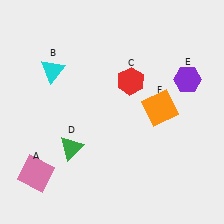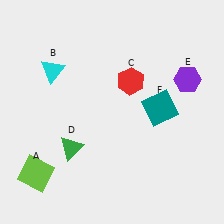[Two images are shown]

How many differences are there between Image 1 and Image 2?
There are 2 differences between the two images.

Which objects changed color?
A changed from pink to lime. F changed from orange to teal.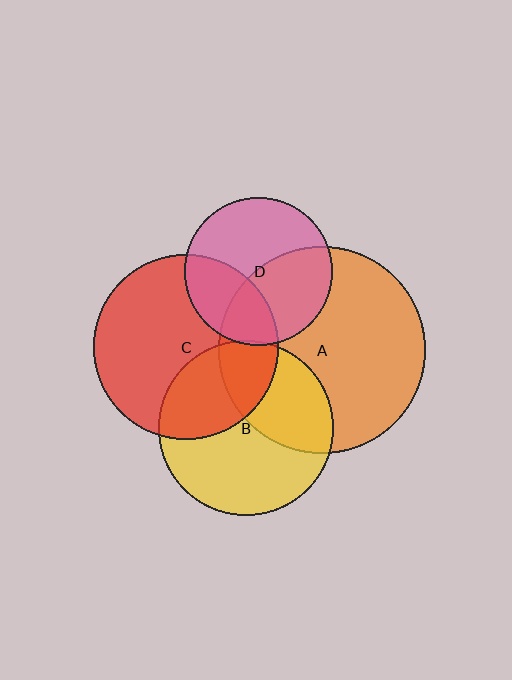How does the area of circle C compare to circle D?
Approximately 1.6 times.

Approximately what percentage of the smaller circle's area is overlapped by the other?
Approximately 35%.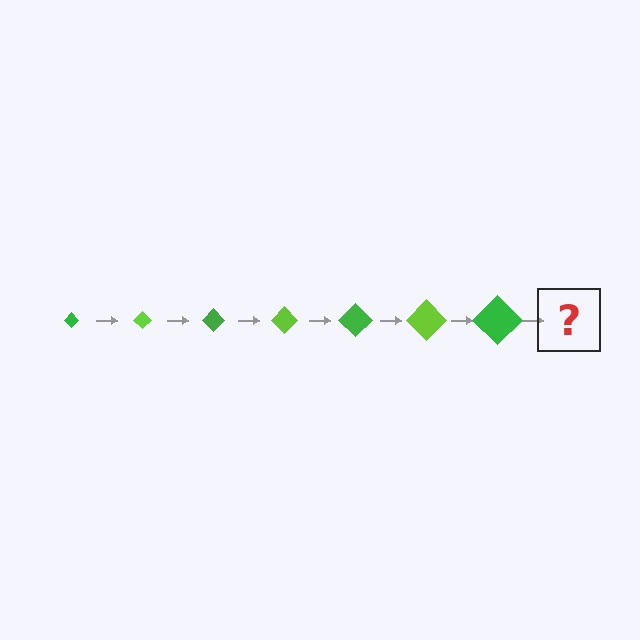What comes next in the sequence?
The next element should be a lime diamond, larger than the previous one.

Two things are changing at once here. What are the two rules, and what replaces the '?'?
The two rules are that the diamond grows larger each step and the color cycles through green and lime. The '?' should be a lime diamond, larger than the previous one.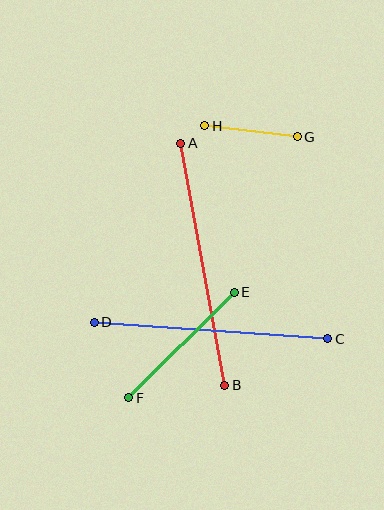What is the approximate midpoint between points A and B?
The midpoint is at approximately (203, 264) pixels.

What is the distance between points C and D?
The distance is approximately 234 pixels.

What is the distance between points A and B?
The distance is approximately 246 pixels.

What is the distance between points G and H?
The distance is approximately 93 pixels.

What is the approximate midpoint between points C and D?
The midpoint is at approximately (211, 330) pixels.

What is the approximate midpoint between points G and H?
The midpoint is at approximately (251, 131) pixels.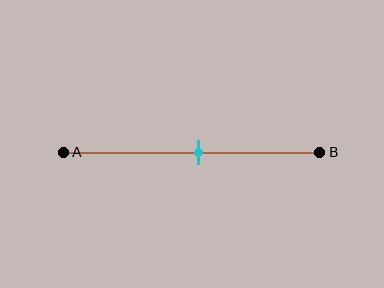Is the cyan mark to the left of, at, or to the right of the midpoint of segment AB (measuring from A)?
The cyan mark is approximately at the midpoint of segment AB.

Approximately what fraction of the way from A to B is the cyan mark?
The cyan mark is approximately 55% of the way from A to B.